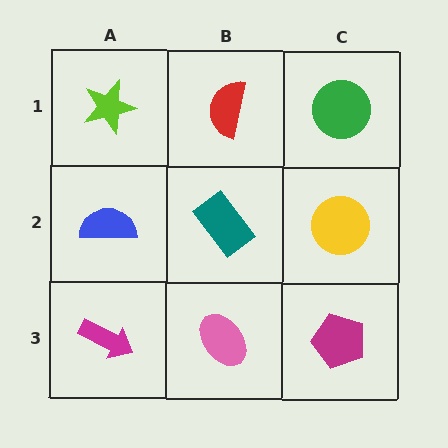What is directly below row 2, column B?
A pink ellipse.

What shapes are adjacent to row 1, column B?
A teal rectangle (row 2, column B), a lime star (row 1, column A), a green circle (row 1, column C).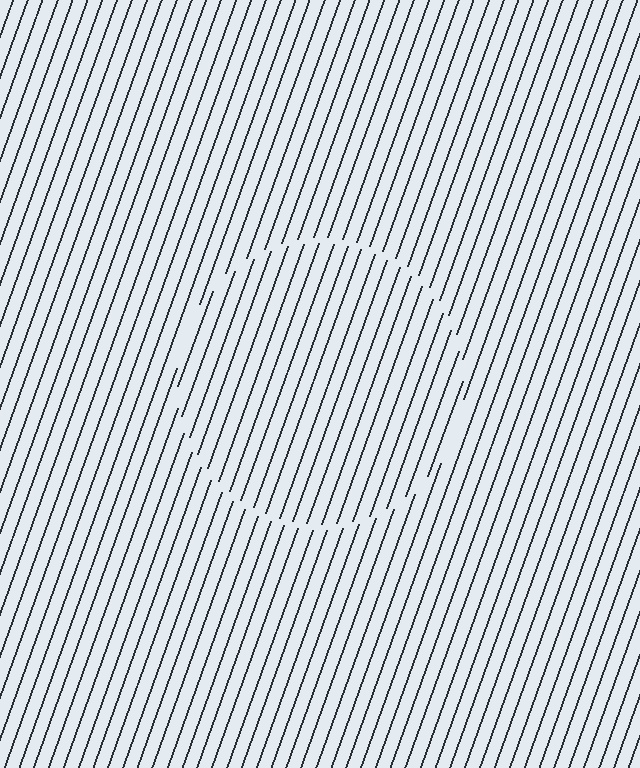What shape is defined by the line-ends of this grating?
An illusory circle. The interior of the shape contains the same grating, shifted by half a period — the contour is defined by the phase discontinuity where line-ends from the inner and outer gratings abut.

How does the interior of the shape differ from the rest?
The interior of the shape contains the same grating, shifted by half a period — the contour is defined by the phase discontinuity where line-ends from the inner and outer gratings abut.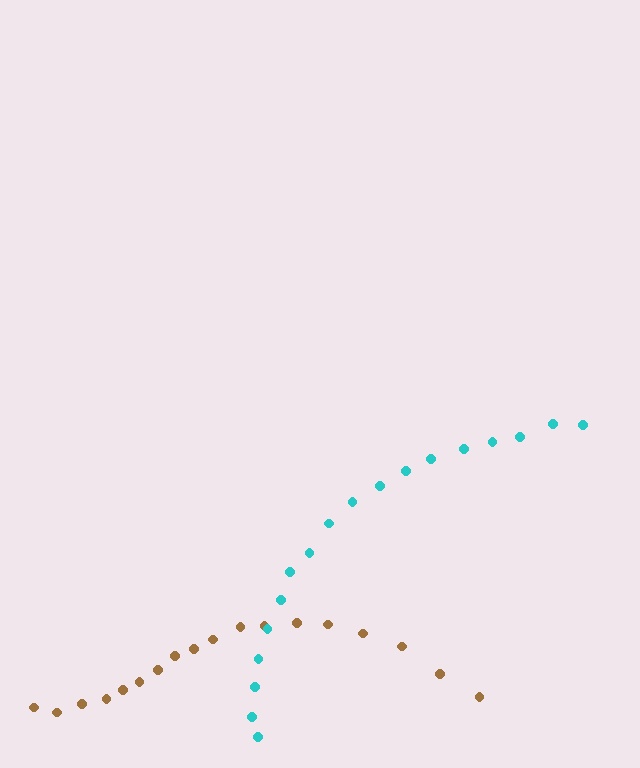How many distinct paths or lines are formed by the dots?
There are 2 distinct paths.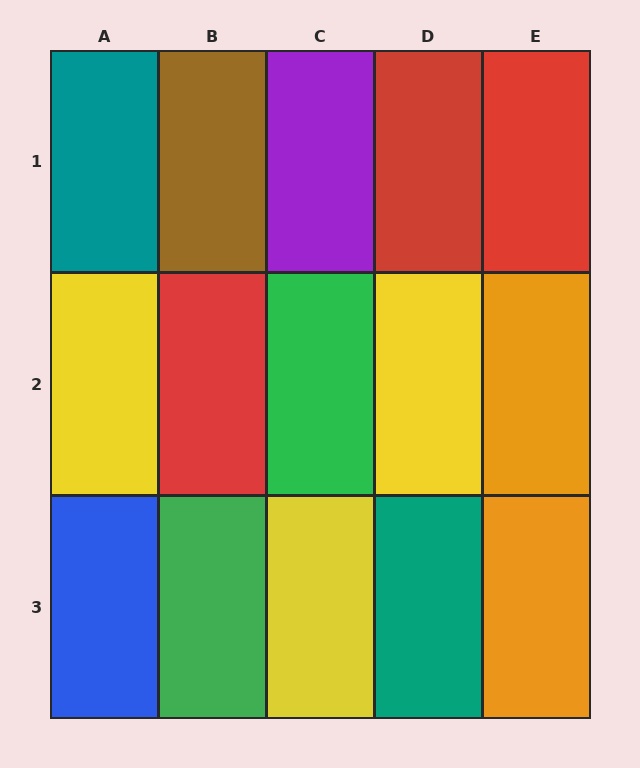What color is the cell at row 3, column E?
Orange.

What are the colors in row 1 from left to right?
Teal, brown, purple, red, red.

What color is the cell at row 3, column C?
Yellow.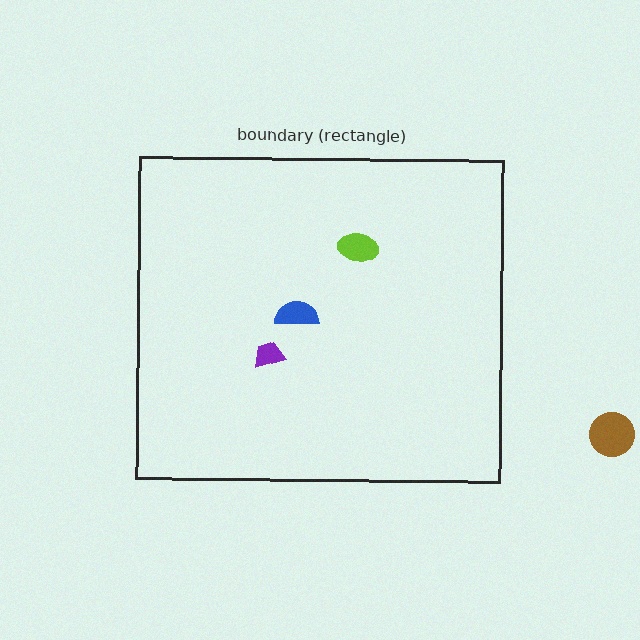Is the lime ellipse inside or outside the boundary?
Inside.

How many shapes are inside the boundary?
3 inside, 1 outside.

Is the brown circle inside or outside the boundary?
Outside.